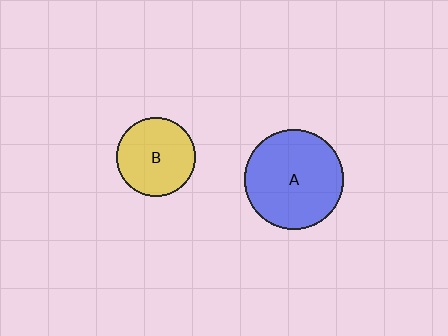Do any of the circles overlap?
No, none of the circles overlap.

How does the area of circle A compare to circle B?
Approximately 1.6 times.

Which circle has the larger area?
Circle A (blue).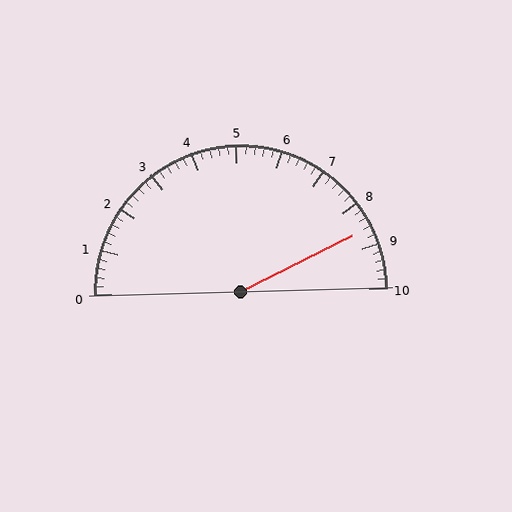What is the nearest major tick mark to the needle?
The nearest major tick mark is 9.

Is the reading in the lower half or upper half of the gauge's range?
The reading is in the upper half of the range (0 to 10).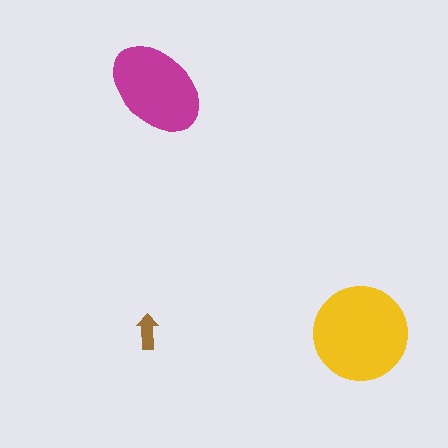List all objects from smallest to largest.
The brown arrow, the magenta ellipse, the yellow circle.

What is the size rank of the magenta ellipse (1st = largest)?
2nd.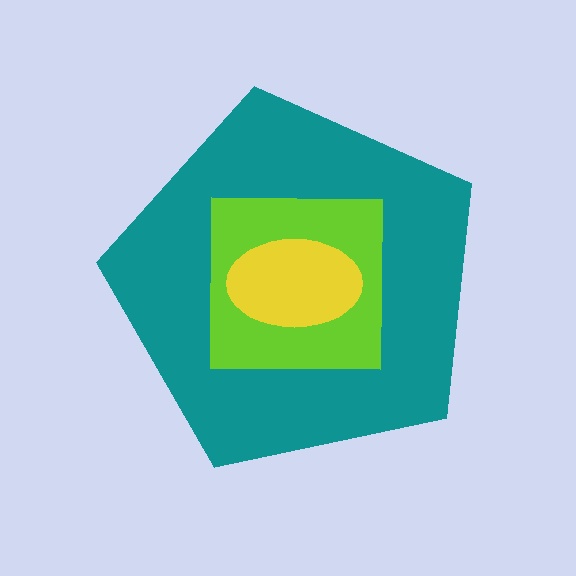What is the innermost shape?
The yellow ellipse.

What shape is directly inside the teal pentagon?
The lime square.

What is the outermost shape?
The teal pentagon.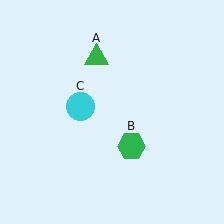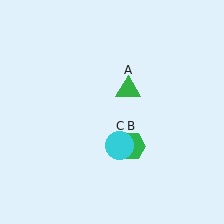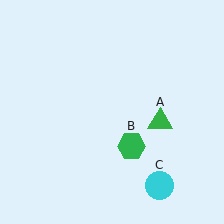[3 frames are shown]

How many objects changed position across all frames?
2 objects changed position: green triangle (object A), cyan circle (object C).